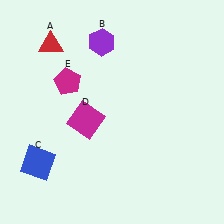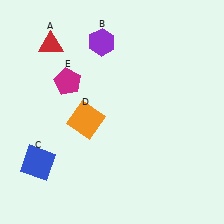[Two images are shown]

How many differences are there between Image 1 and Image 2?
There is 1 difference between the two images.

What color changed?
The square (D) changed from magenta in Image 1 to orange in Image 2.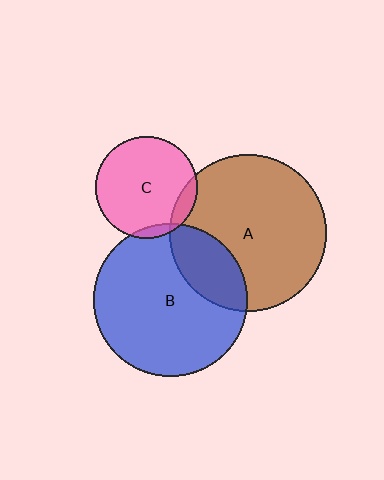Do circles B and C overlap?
Yes.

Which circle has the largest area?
Circle A (brown).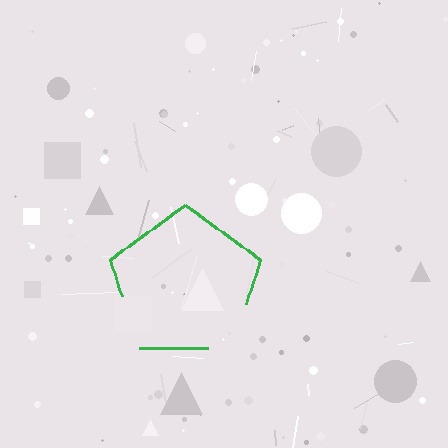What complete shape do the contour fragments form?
The contour fragments form a pentagon.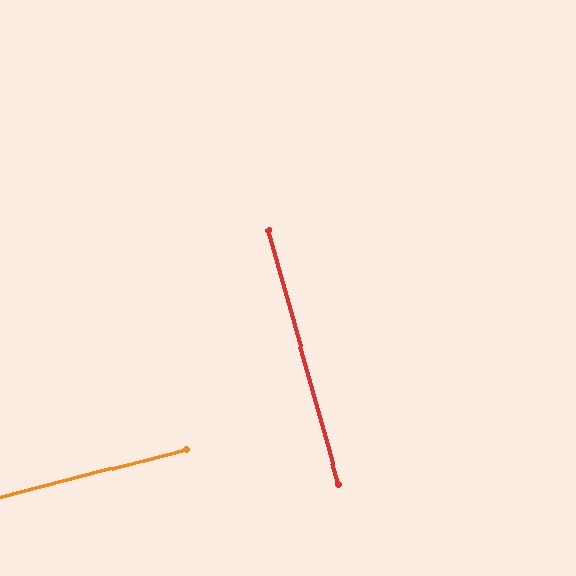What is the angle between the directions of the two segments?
Approximately 89 degrees.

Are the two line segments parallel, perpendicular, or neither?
Perpendicular — they meet at approximately 89°.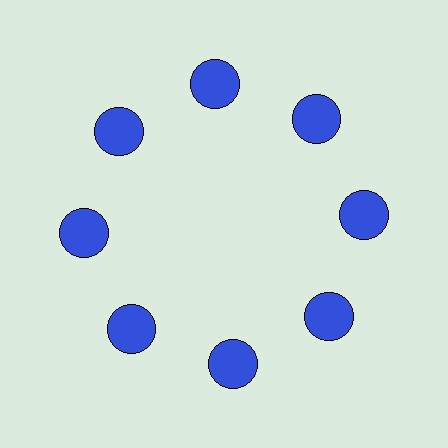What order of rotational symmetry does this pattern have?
This pattern has 8-fold rotational symmetry.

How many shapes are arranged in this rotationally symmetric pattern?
There are 8 shapes, arranged in 8 groups of 1.